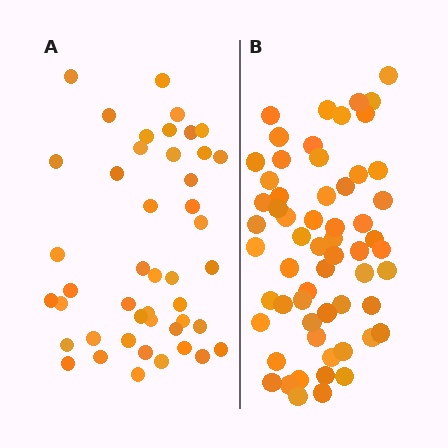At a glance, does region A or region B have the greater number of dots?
Region B (the right region) has more dots.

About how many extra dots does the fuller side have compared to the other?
Region B has approximately 15 more dots than region A.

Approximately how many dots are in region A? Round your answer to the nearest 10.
About 40 dots. (The exact count is 45, which rounds to 40.)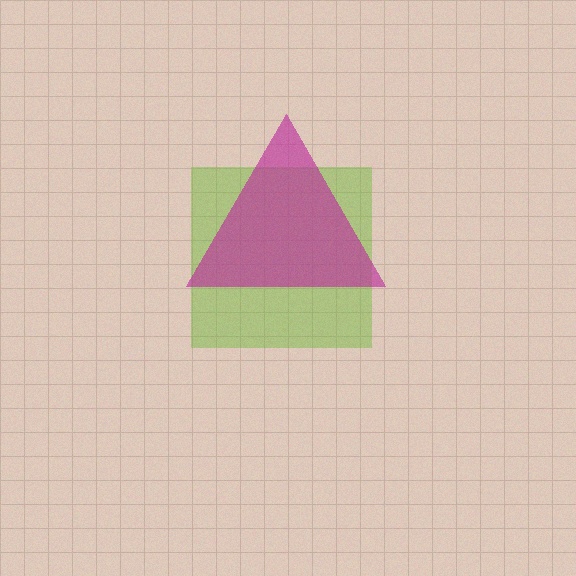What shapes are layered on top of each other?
The layered shapes are: a lime square, a magenta triangle.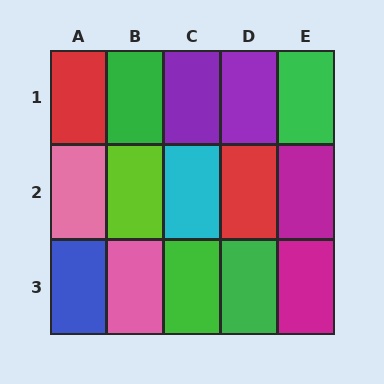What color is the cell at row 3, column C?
Green.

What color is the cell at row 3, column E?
Magenta.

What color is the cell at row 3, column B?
Pink.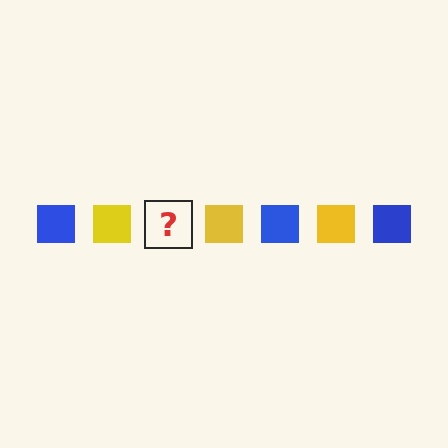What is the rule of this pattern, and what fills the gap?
The rule is that the pattern cycles through blue, yellow squares. The gap should be filled with a blue square.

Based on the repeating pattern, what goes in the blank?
The blank should be a blue square.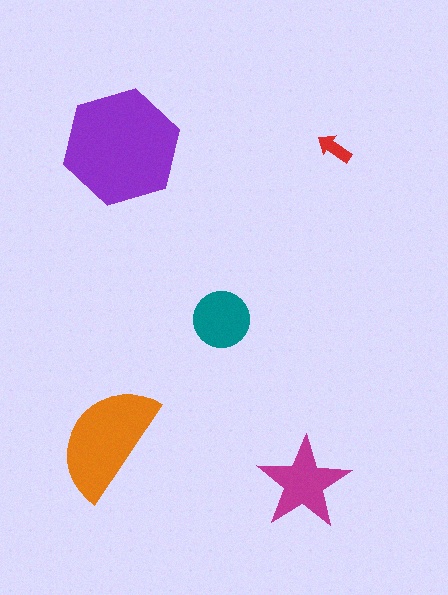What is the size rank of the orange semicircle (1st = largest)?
2nd.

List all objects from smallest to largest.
The red arrow, the teal circle, the magenta star, the orange semicircle, the purple hexagon.